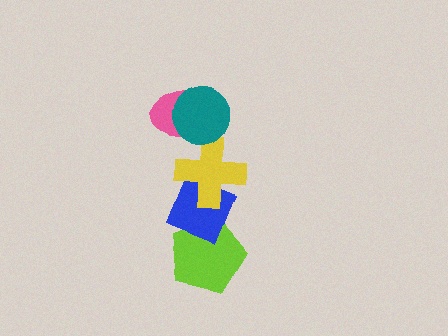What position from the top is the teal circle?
The teal circle is 1st from the top.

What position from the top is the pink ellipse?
The pink ellipse is 2nd from the top.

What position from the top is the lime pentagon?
The lime pentagon is 5th from the top.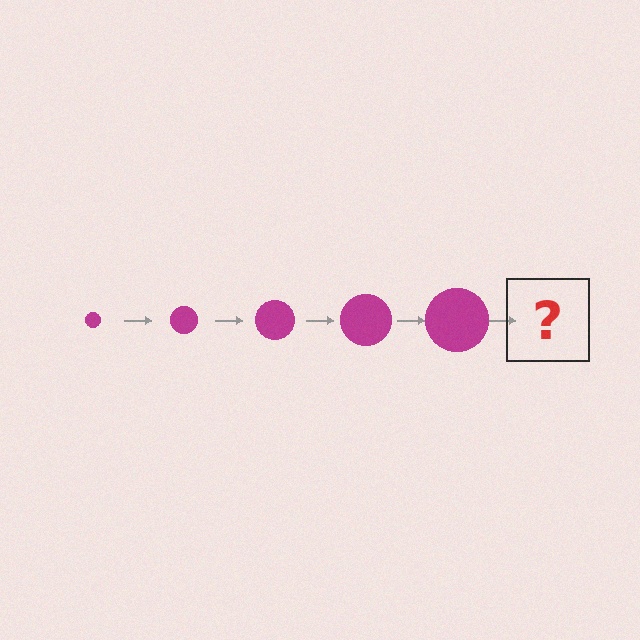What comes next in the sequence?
The next element should be a magenta circle, larger than the previous one.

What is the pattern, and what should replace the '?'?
The pattern is that the circle gets progressively larger each step. The '?' should be a magenta circle, larger than the previous one.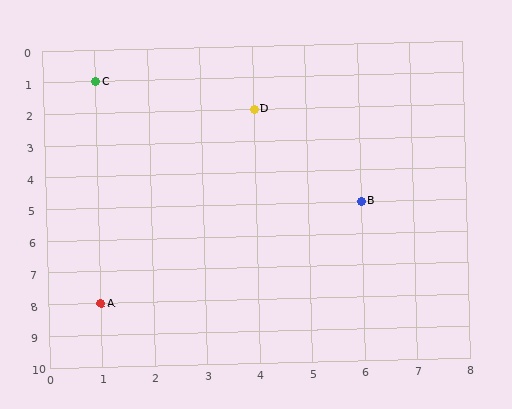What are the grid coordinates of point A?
Point A is at grid coordinates (1, 8).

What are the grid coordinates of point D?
Point D is at grid coordinates (4, 2).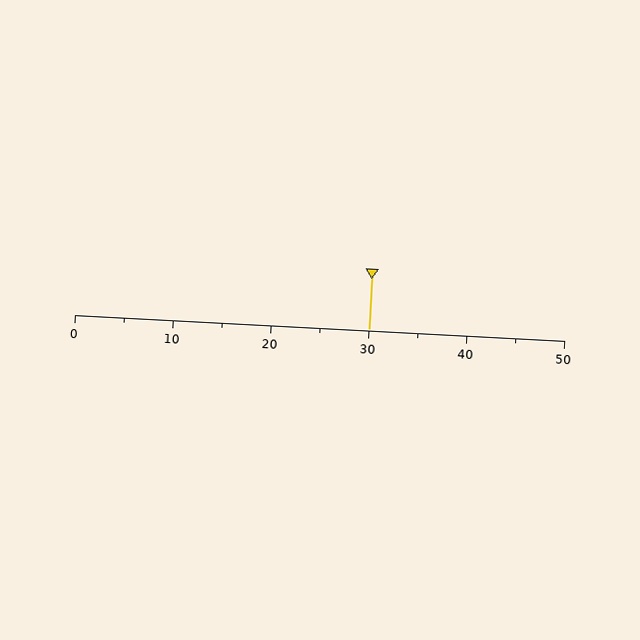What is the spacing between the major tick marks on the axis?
The major ticks are spaced 10 apart.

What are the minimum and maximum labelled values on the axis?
The axis runs from 0 to 50.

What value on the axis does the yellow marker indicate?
The marker indicates approximately 30.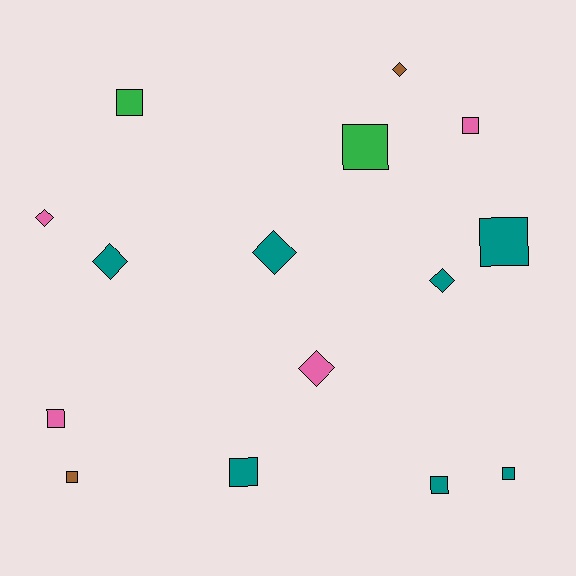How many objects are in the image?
There are 15 objects.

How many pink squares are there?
There are 2 pink squares.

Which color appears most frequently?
Teal, with 7 objects.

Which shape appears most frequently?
Square, with 9 objects.